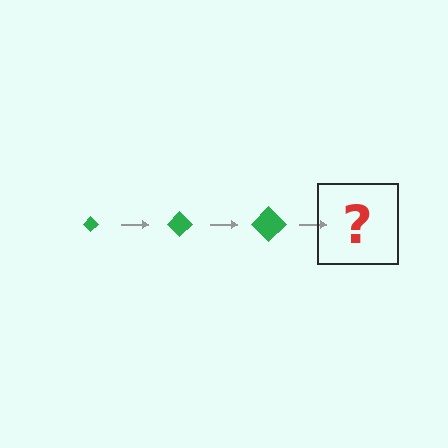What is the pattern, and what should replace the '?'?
The pattern is that the diamond gets progressively larger each step. The '?' should be a green diamond, larger than the previous one.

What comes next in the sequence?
The next element should be a green diamond, larger than the previous one.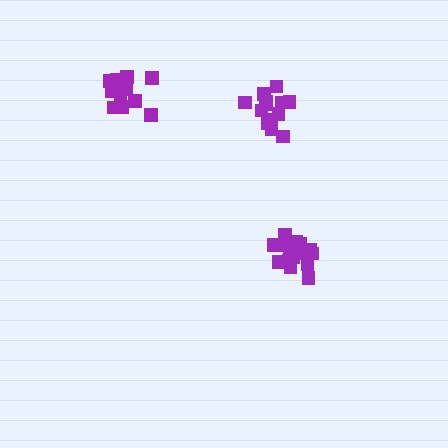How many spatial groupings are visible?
There are 3 spatial groupings.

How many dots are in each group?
Group 1: 13 dots, Group 2: 16 dots, Group 3: 13 dots (42 total).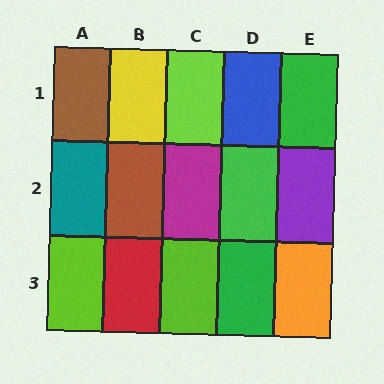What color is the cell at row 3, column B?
Red.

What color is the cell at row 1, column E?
Green.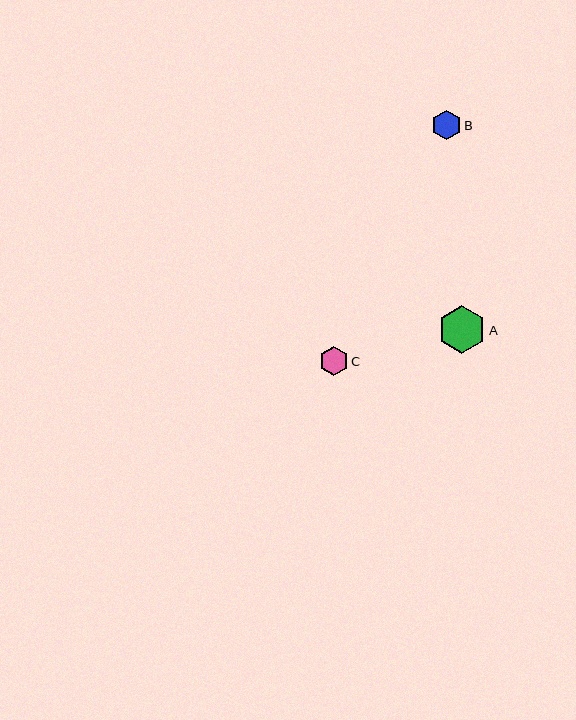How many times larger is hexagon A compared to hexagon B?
Hexagon A is approximately 1.6 times the size of hexagon B.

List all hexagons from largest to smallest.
From largest to smallest: A, B, C.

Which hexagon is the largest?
Hexagon A is the largest with a size of approximately 48 pixels.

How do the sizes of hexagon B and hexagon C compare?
Hexagon B and hexagon C are approximately the same size.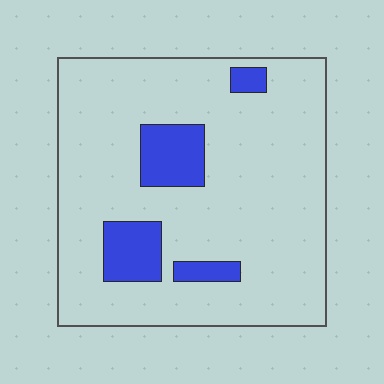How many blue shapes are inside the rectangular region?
4.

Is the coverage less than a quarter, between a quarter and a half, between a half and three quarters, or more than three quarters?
Less than a quarter.